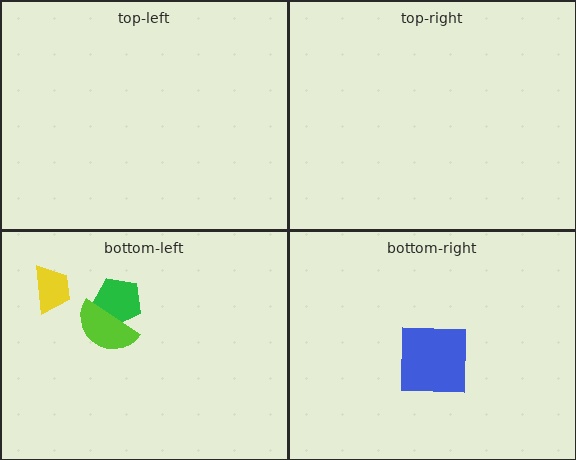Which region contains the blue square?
The bottom-right region.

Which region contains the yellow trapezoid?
The bottom-left region.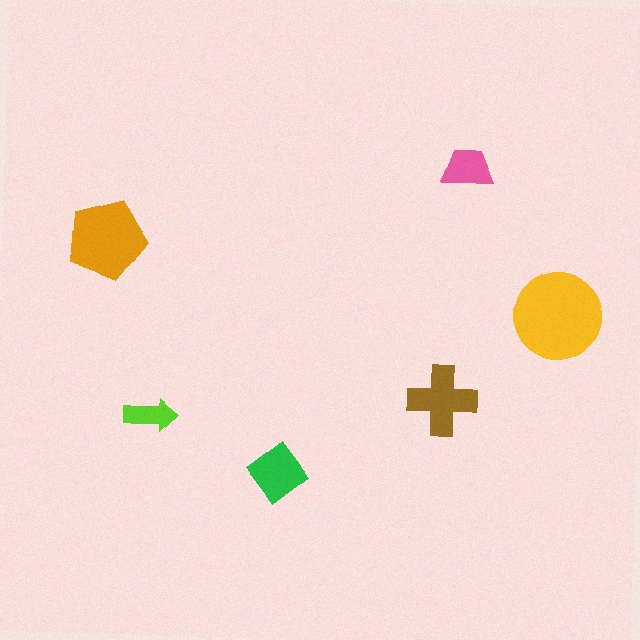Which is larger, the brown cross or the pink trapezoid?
The brown cross.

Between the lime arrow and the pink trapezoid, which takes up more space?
The pink trapezoid.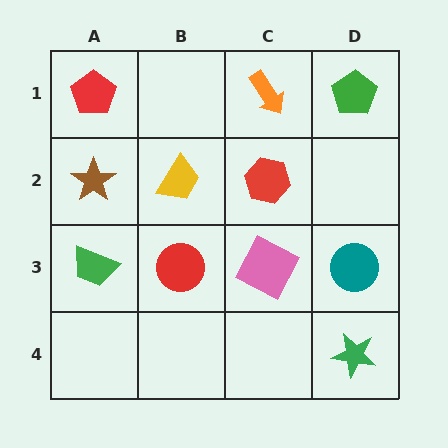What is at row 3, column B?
A red circle.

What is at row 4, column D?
A green star.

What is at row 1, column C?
An orange arrow.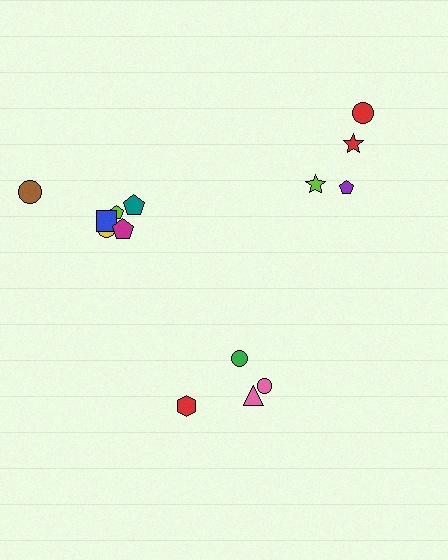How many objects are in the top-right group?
There are 4 objects.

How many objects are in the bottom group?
There are 4 objects.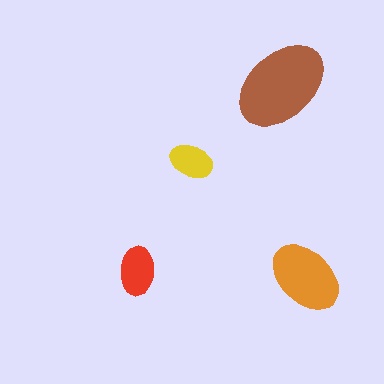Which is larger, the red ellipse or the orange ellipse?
The orange one.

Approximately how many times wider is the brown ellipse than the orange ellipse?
About 1.5 times wider.